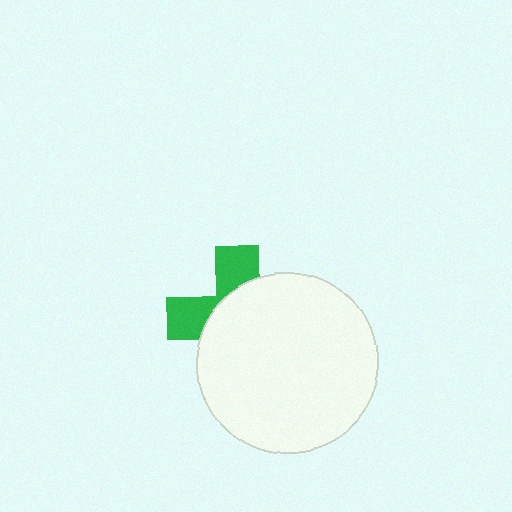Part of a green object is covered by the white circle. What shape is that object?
It is a cross.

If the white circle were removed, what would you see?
You would see the complete green cross.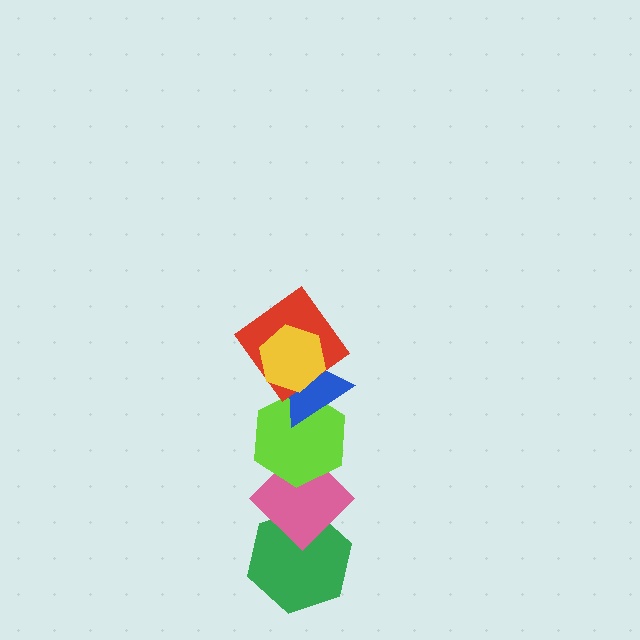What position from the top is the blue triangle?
The blue triangle is 3rd from the top.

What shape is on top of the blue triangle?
The red diamond is on top of the blue triangle.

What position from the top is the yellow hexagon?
The yellow hexagon is 1st from the top.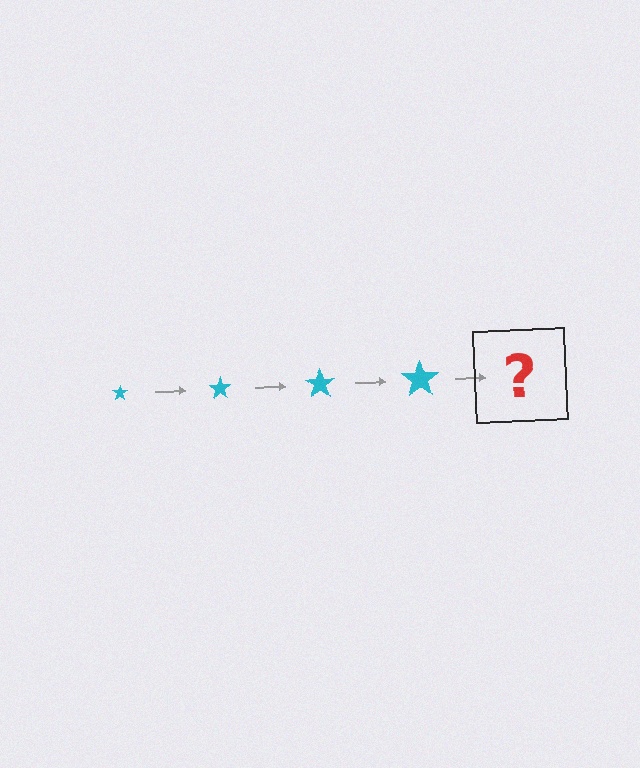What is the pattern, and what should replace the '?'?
The pattern is that the star gets progressively larger each step. The '?' should be a cyan star, larger than the previous one.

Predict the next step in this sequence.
The next step is a cyan star, larger than the previous one.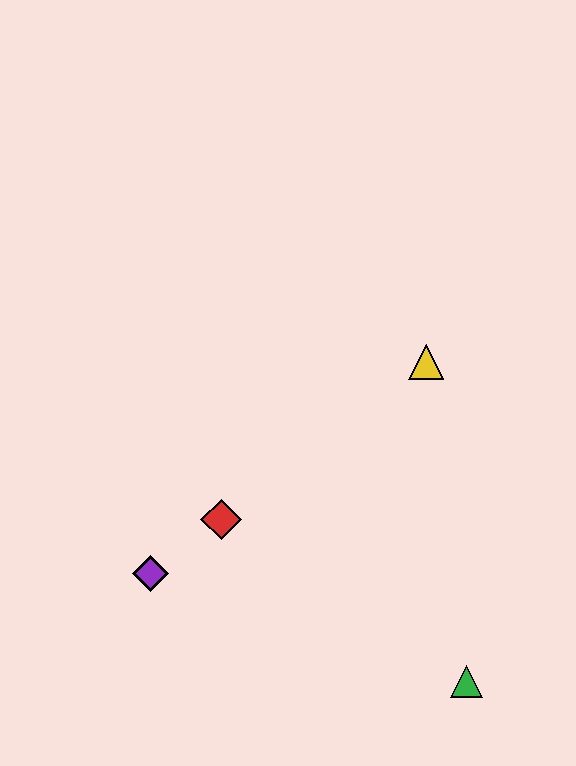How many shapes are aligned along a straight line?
4 shapes (the red diamond, the blue diamond, the yellow triangle, the purple diamond) are aligned along a straight line.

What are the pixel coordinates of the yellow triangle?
The yellow triangle is at (426, 362).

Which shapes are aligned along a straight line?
The red diamond, the blue diamond, the yellow triangle, the purple diamond are aligned along a straight line.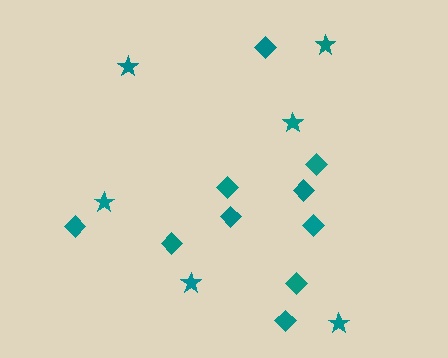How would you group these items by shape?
There are 2 groups: one group of stars (6) and one group of diamonds (10).